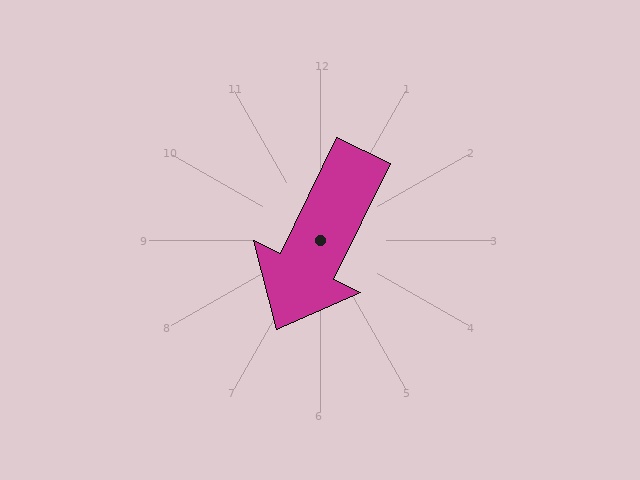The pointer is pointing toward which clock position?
Roughly 7 o'clock.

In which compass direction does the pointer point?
Southwest.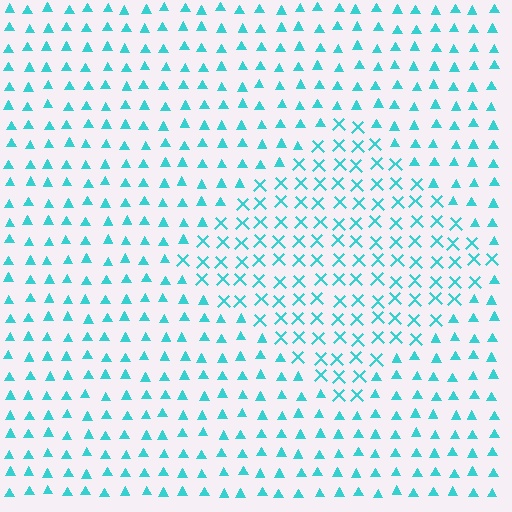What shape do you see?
I see a diamond.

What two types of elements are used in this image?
The image uses X marks inside the diamond region and triangles outside it.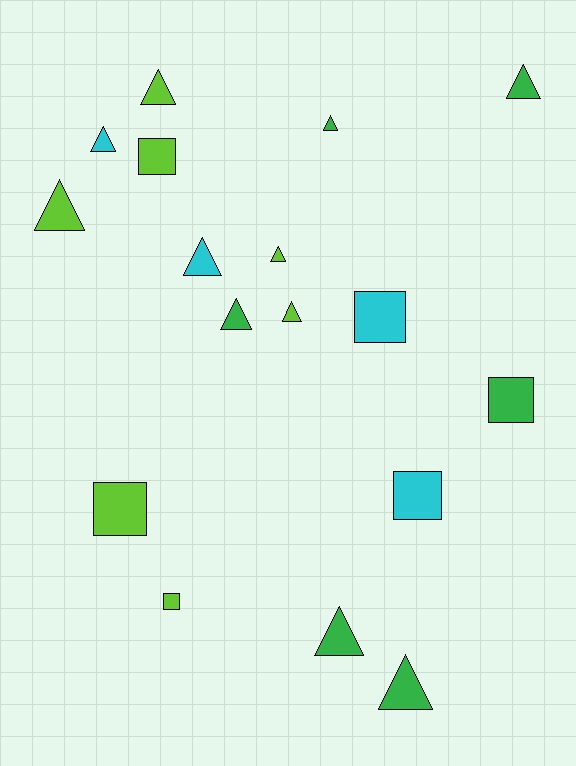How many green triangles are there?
There are 5 green triangles.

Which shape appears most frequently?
Triangle, with 11 objects.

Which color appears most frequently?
Lime, with 7 objects.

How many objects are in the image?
There are 17 objects.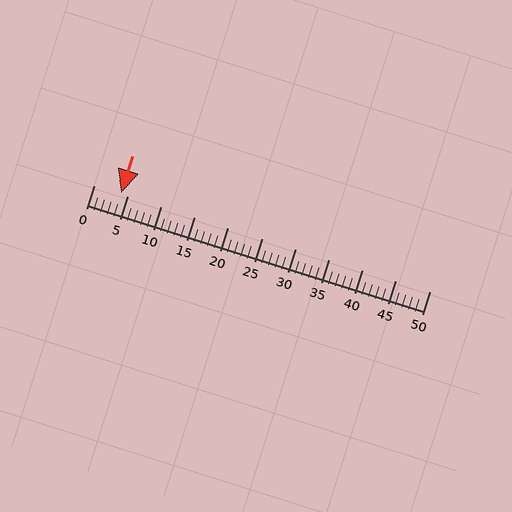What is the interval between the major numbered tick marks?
The major tick marks are spaced 5 units apart.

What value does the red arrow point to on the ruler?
The red arrow points to approximately 4.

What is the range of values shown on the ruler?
The ruler shows values from 0 to 50.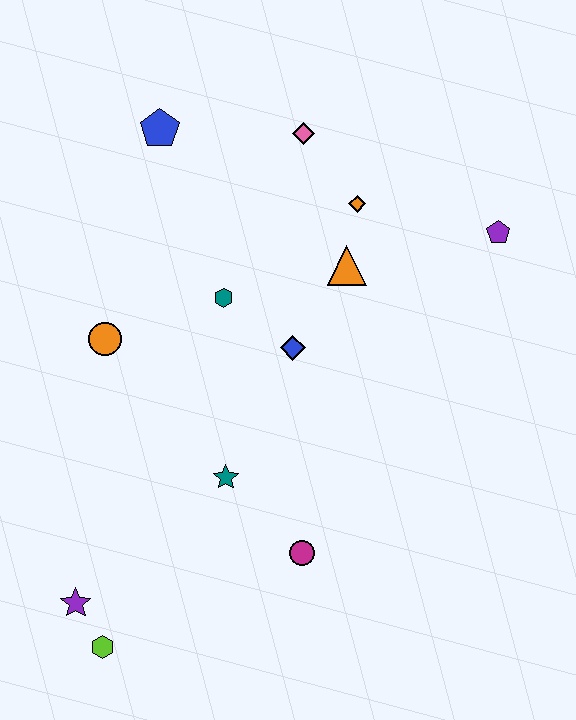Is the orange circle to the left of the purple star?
No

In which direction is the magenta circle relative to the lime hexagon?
The magenta circle is to the right of the lime hexagon.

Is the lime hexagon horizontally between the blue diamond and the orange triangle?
No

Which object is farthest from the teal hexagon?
The lime hexagon is farthest from the teal hexagon.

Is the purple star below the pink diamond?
Yes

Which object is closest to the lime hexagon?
The purple star is closest to the lime hexagon.